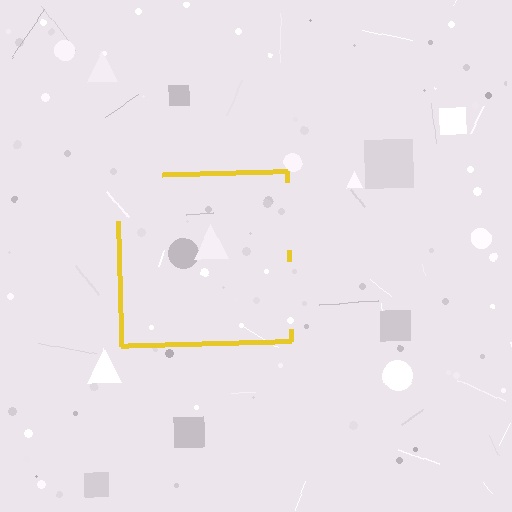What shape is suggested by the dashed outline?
The dashed outline suggests a square.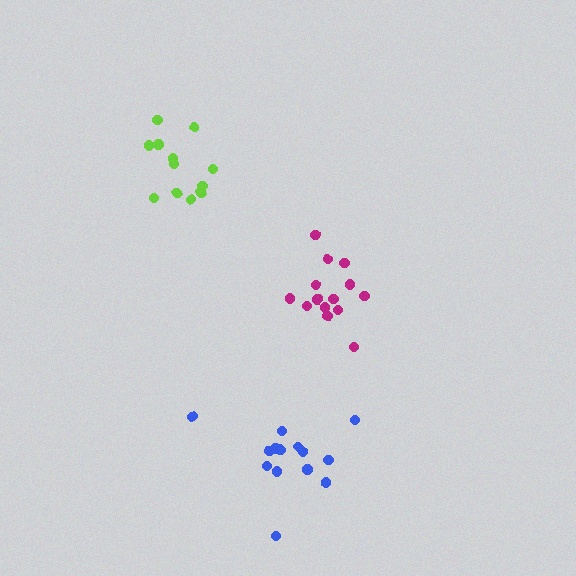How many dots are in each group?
Group 1: 14 dots, Group 2: 14 dots, Group 3: 12 dots (40 total).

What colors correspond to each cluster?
The clusters are colored: magenta, blue, lime.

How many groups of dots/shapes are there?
There are 3 groups.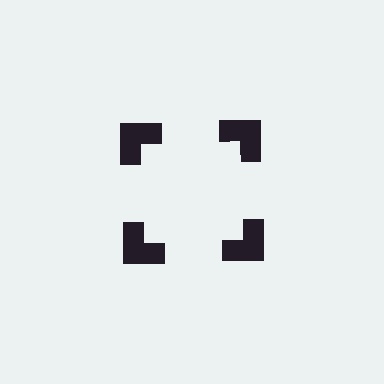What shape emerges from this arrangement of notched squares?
An illusory square — its edges are inferred from the aligned wedge cuts in the notched squares, not physically drawn.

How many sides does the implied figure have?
4 sides.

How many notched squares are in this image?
There are 4 — one at each vertex of the illusory square.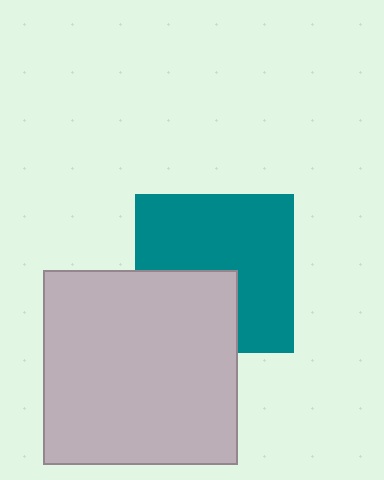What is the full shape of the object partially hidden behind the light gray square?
The partially hidden object is a teal square.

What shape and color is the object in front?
The object in front is a light gray square.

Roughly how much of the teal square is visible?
Most of it is visible (roughly 66%).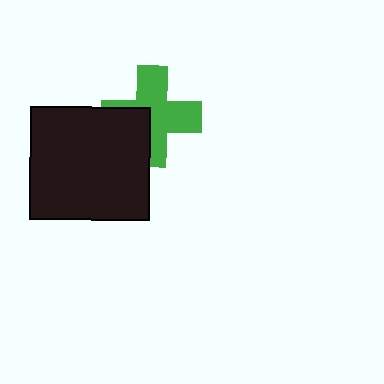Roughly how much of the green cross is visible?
Most of it is visible (roughly 67%).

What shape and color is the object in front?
The object in front is a black rectangle.